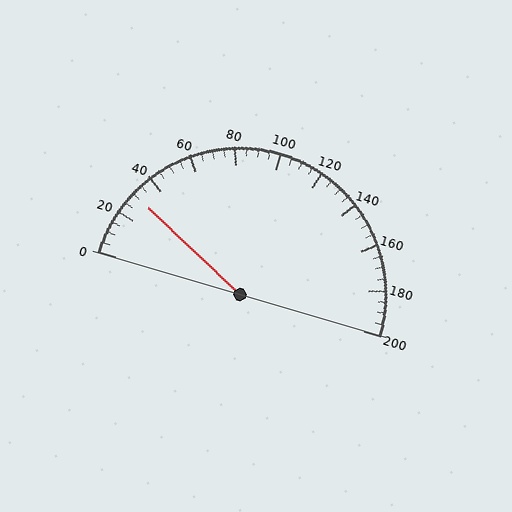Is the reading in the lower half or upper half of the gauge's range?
The reading is in the lower half of the range (0 to 200).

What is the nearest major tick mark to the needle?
The nearest major tick mark is 40.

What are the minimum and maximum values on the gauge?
The gauge ranges from 0 to 200.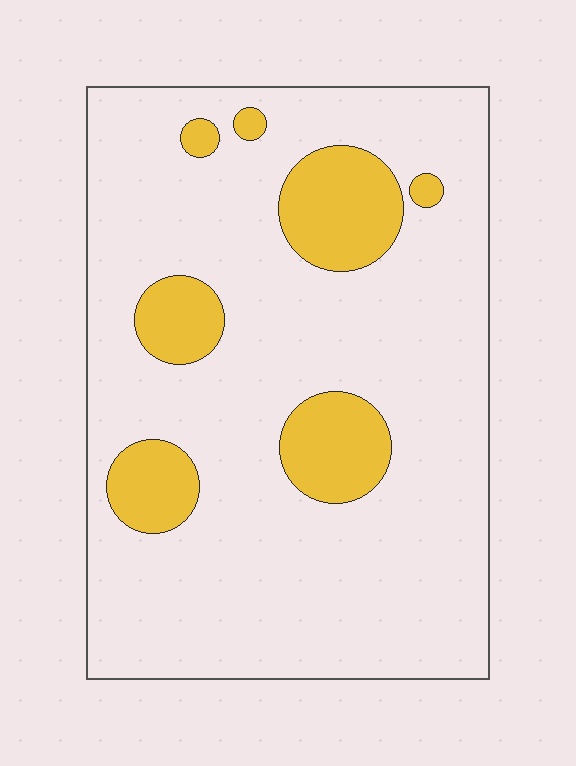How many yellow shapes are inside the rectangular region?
7.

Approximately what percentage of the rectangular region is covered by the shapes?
Approximately 15%.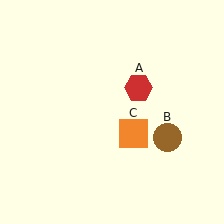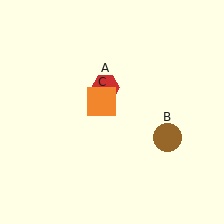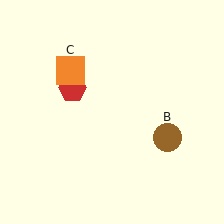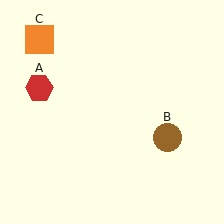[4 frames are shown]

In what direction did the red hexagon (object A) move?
The red hexagon (object A) moved left.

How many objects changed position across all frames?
2 objects changed position: red hexagon (object A), orange square (object C).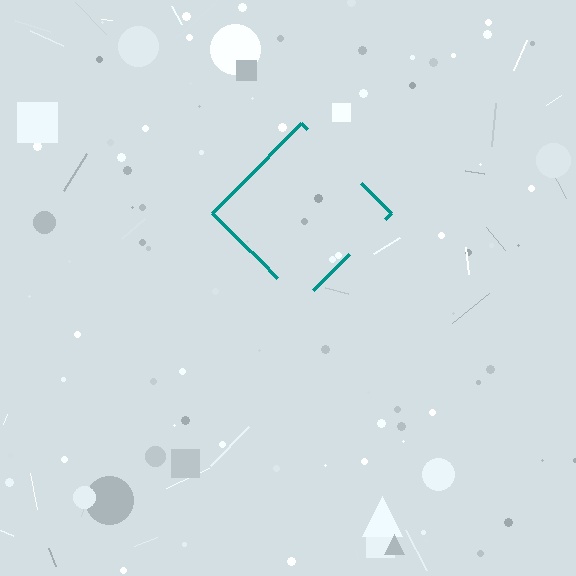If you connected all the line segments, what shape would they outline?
They would outline a diamond.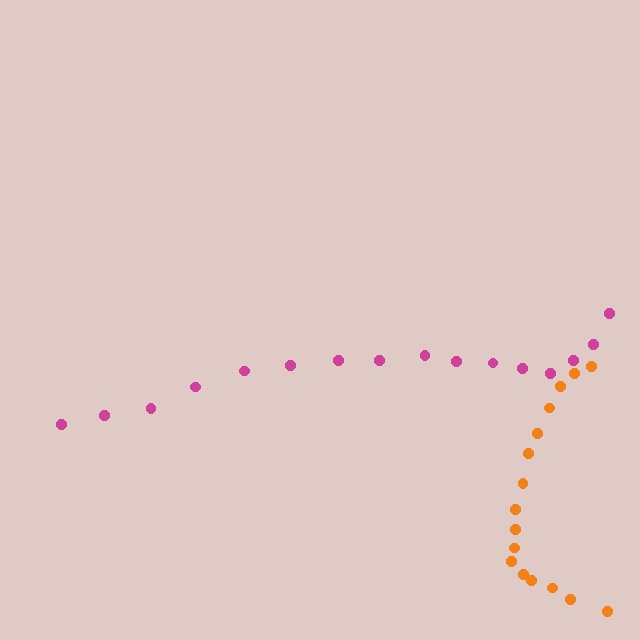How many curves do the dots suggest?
There are 2 distinct paths.